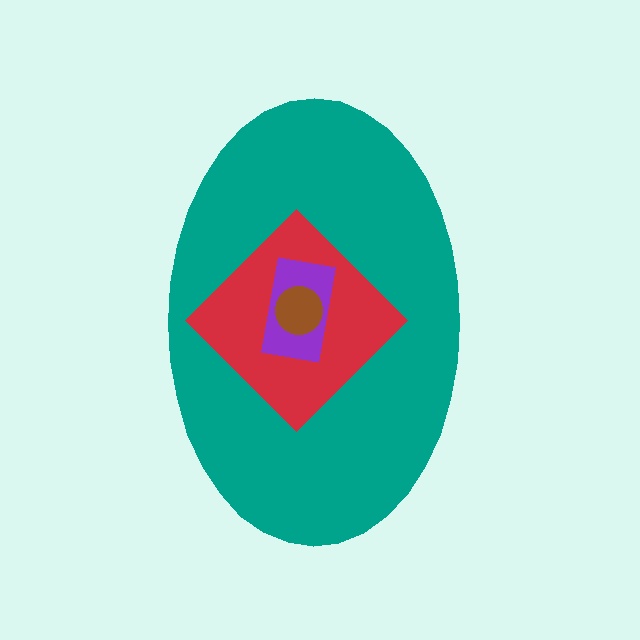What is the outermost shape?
The teal ellipse.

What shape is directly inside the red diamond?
The purple rectangle.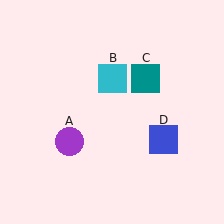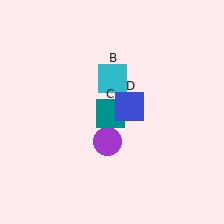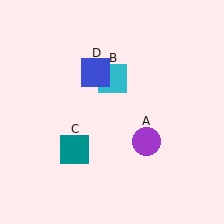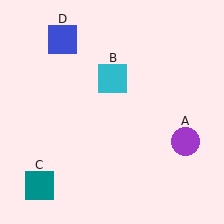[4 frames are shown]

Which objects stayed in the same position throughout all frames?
Cyan square (object B) remained stationary.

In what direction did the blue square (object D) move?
The blue square (object D) moved up and to the left.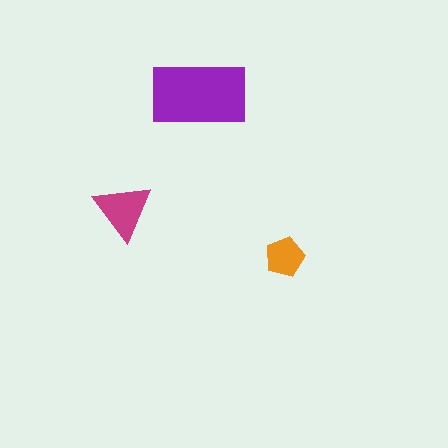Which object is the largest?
The purple rectangle.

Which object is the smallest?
The orange pentagon.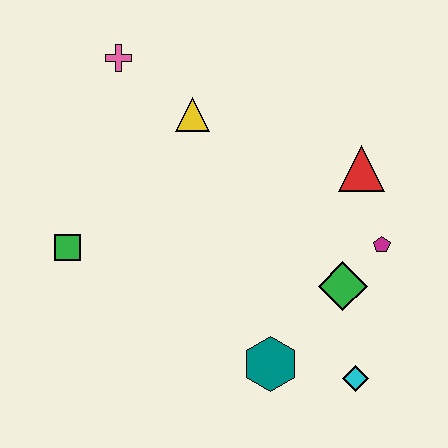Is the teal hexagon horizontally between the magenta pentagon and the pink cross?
Yes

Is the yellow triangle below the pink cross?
Yes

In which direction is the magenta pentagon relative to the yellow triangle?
The magenta pentagon is to the right of the yellow triangle.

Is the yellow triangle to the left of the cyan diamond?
Yes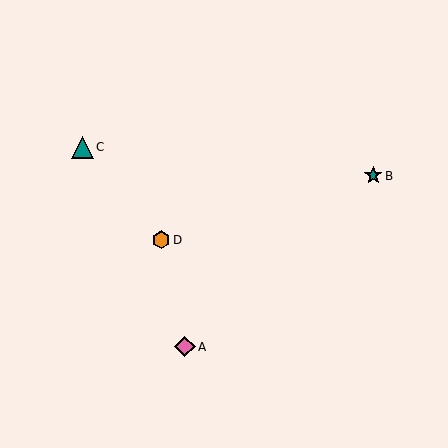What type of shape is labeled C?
Shape C is a teal triangle.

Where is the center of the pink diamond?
The center of the pink diamond is at (185, 347).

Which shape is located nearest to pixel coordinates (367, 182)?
The teal star (labeled B) at (373, 176) is nearest to that location.